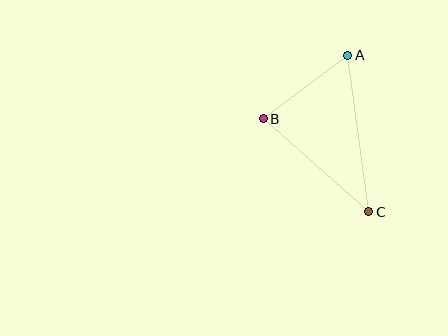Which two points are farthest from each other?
Points A and C are farthest from each other.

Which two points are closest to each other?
Points A and B are closest to each other.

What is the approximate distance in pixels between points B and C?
The distance between B and C is approximately 141 pixels.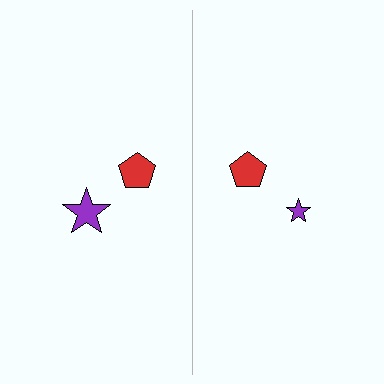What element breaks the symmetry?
The purple star on the right side has a different size than its mirror counterpart.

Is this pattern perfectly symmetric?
No, the pattern is not perfectly symmetric. The purple star on the right side has a different size than its mirror counterpart.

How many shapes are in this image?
There are 4 shapes in this image.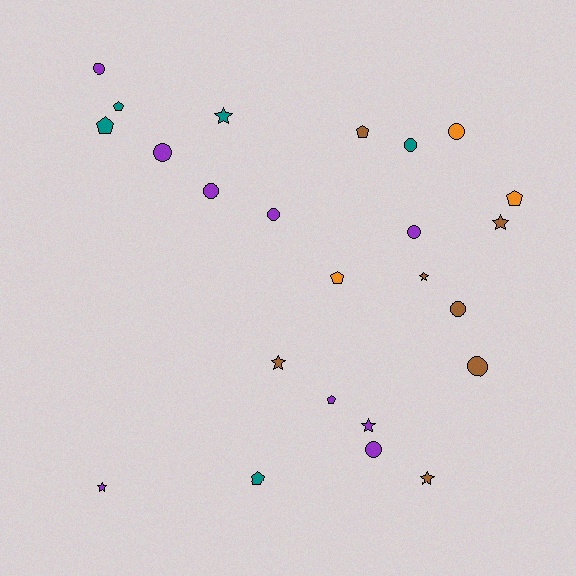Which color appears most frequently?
Purple, with 9 objects.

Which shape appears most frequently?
Circle, with 10 objects.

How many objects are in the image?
There are 24 objects.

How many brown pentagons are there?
There is 1 brown pentagon.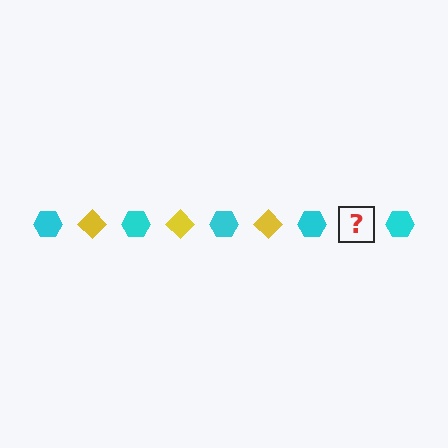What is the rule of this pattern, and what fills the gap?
The rule is that the pattern alternates between cyan hexagon and yellow diamond. The gap should be filled with a yellow diamond.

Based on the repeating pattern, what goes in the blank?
The blank should be a yellow diamond.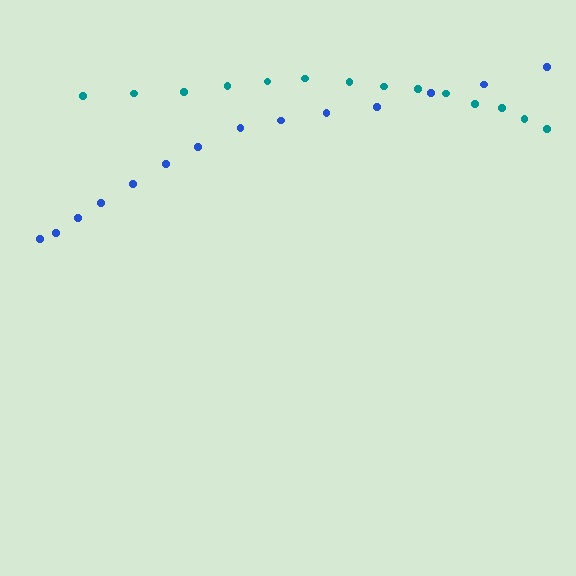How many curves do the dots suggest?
There are 2 distinct paths.